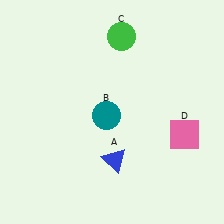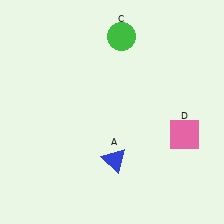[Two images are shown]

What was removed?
The teal circle (B) was removed in Image 2.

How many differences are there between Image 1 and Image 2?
There is 1 difference between the two images.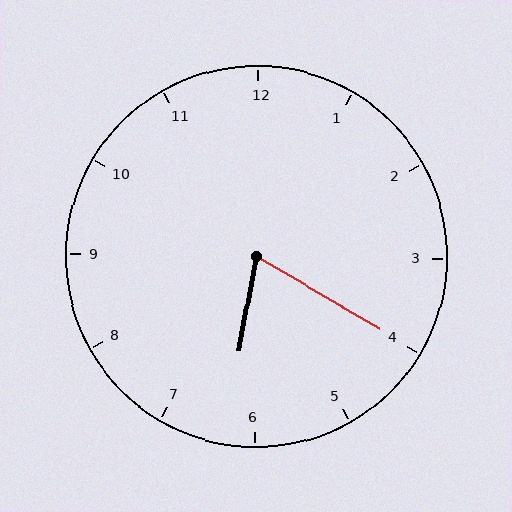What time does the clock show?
6:20.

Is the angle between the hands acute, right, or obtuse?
It is acute.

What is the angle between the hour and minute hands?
Approximately 70 degrees.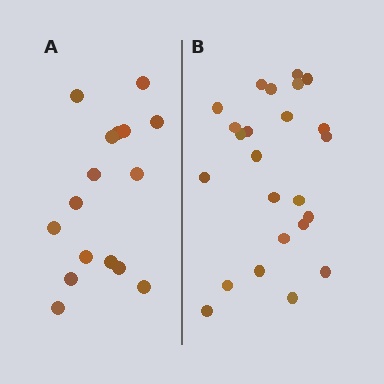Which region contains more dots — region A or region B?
Region B (the right region) has more dots.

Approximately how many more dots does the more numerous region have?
Region B has roughly 8 or so more dots than region A.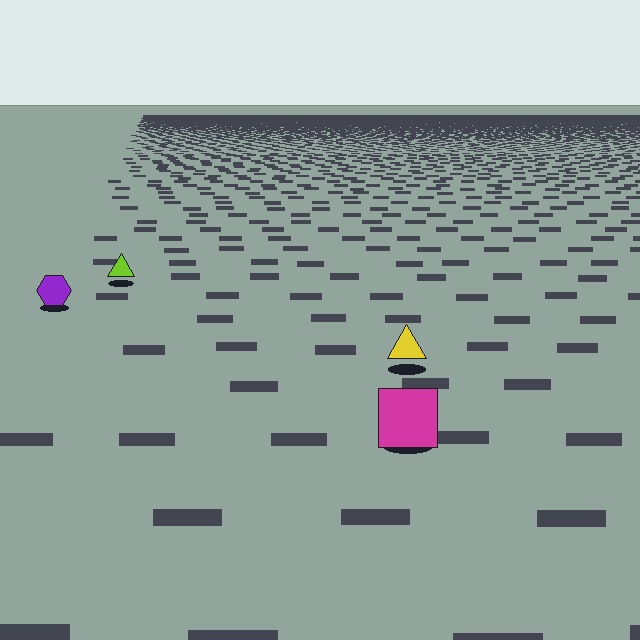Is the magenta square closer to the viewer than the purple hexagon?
Yes. The magenta square is closer — you can tell from the texture gradient: the ground texture is coarser near it.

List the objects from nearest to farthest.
From nearest to farthest: the magenta square, the yellow triangle, the purple hexagon, the lime triangle.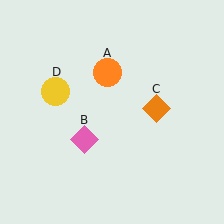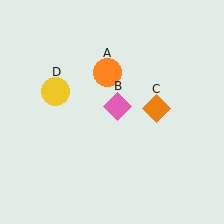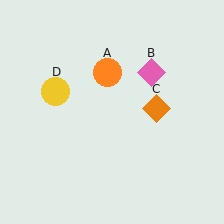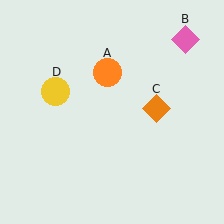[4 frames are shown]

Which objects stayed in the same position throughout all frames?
Orange circle (object A) and orange diamond (object C) and yellow circle (object D) remained stationary.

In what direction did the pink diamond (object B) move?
The pink diamond (object B) moved up and to the right.